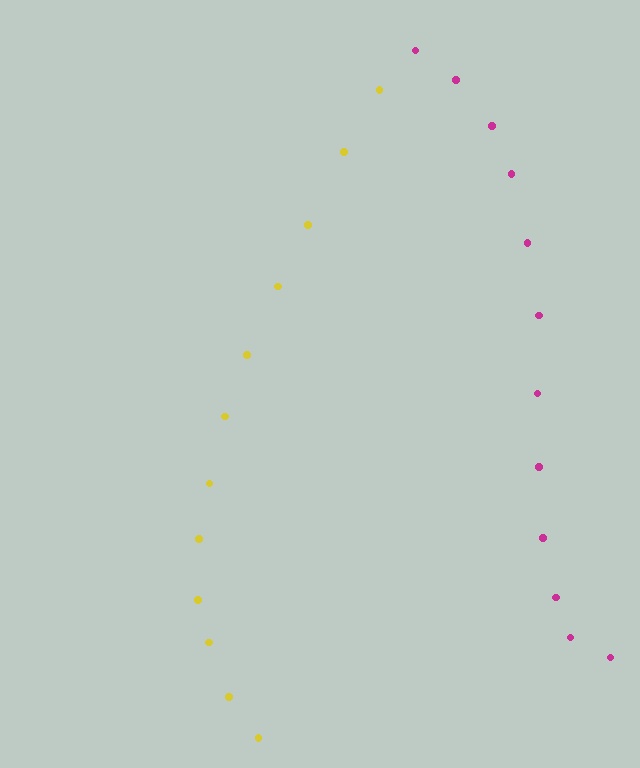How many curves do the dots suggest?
There are 2 distinct paths.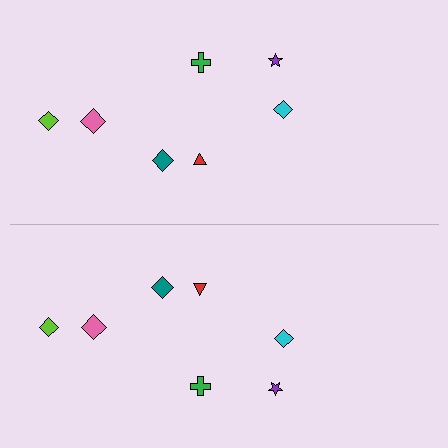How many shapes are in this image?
There are 14 shapes in this image.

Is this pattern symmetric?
Yes, this pattern has bilateral (reflection) symmetry.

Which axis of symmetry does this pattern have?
The pattern has a horizontal axis of symmetry running through the center of the image.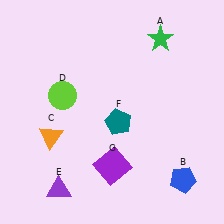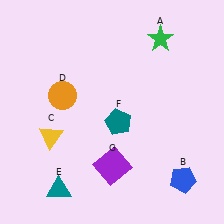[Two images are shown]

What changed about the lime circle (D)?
In Image 1, D is lime. In Image 2, it changed to orange.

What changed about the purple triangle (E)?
In Image 1, E is purple. In Image 2, it changed to teal.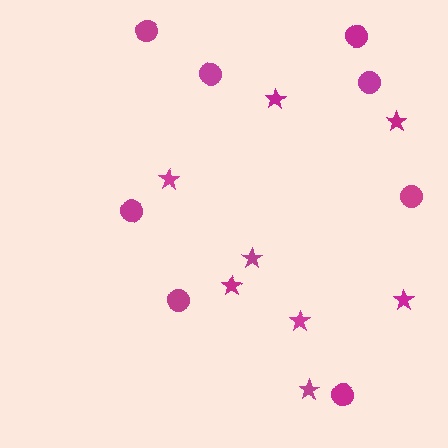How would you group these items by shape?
There are 2 groups: one group of circles (8) and one group of stars (8).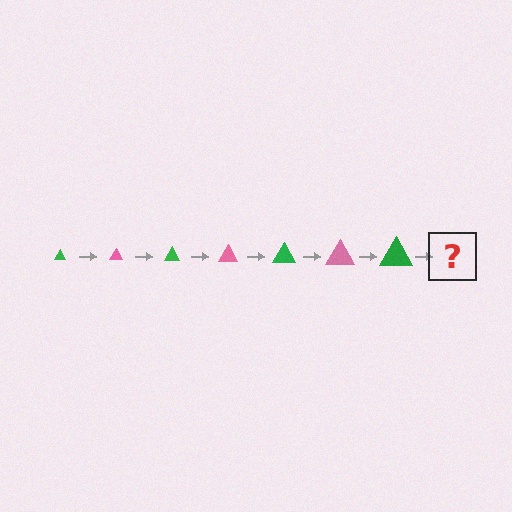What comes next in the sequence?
The next element should be a pink triangle, larger than the previous one.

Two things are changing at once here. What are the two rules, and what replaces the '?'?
The two rules are that the triangle grows larger each step and the color cycles through green and pink. The '?' should be a pink triangle, larger than the previous one.